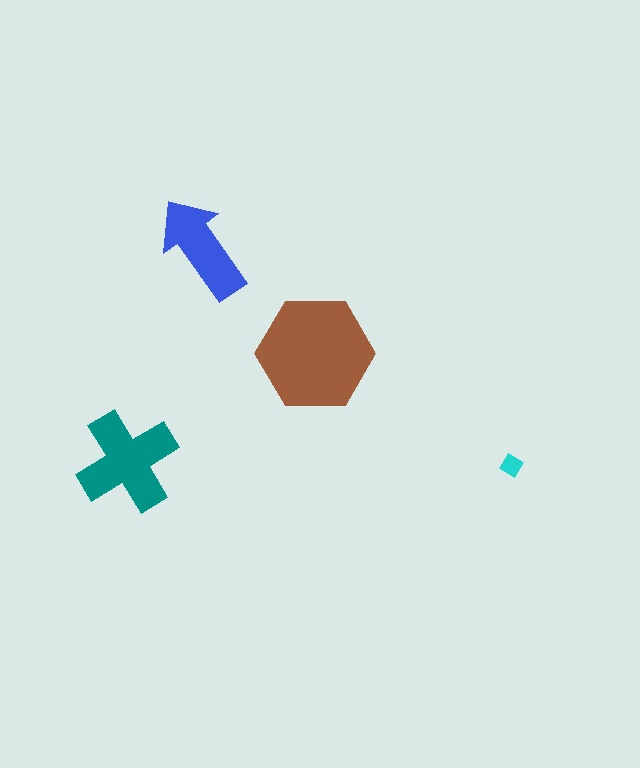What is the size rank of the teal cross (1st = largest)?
2nd.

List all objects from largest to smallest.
The brown hexagon, the teal cross, the blue arrow, the cyan diamond.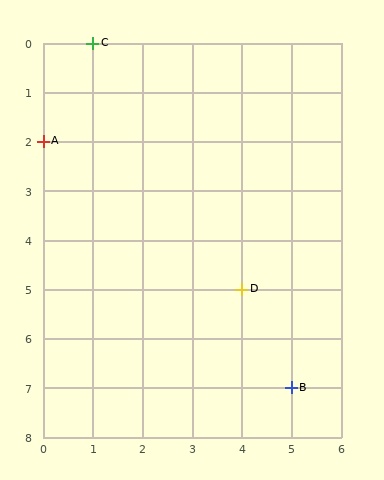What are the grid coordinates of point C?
Point C is at grid coordinates (1, 0).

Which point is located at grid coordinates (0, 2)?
Point A is at (0, 2).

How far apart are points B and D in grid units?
Points B and D are 1 column and 2 rows apart (about 2.2 grid units diagonally).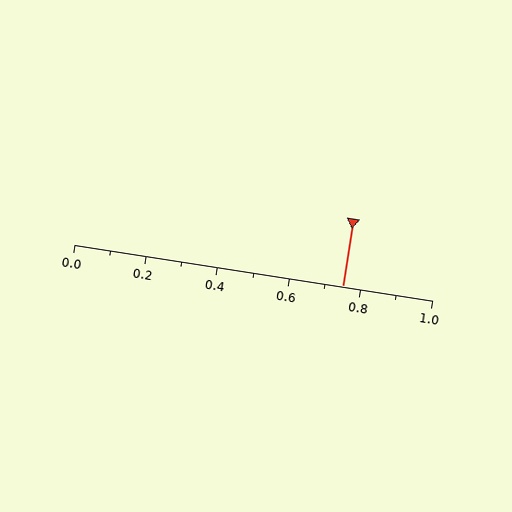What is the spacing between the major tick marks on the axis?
The major ticks are spaced 0.2 apart.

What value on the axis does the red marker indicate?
The marker indicates approximately 0.75.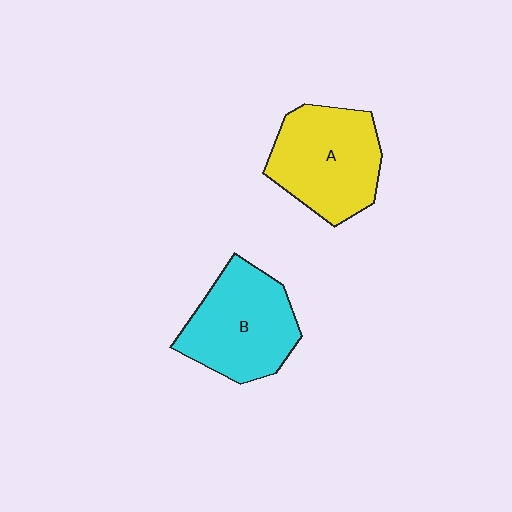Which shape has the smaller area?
Shape B (cyan).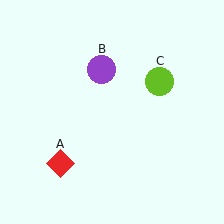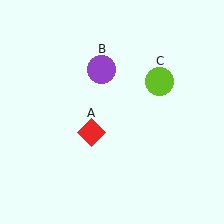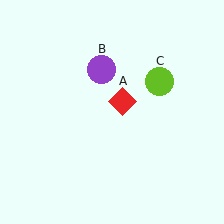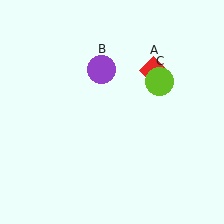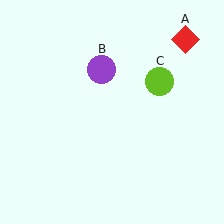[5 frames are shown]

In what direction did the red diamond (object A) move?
The red diamond (object A) moved up and to the right.